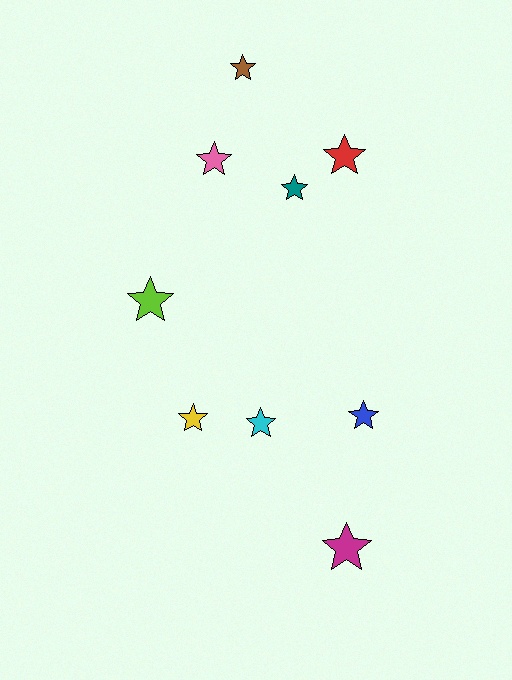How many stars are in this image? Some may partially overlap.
There are 9 stars.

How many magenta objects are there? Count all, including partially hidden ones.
There is 1 magenta object.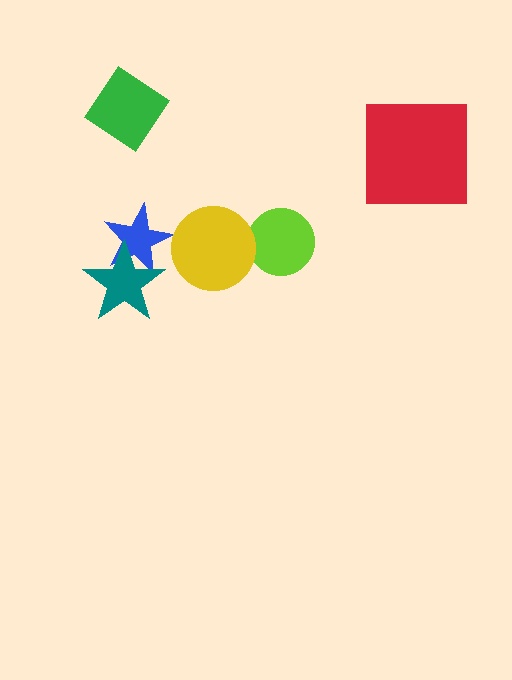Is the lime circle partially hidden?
Yes, it is partially covered by another shape.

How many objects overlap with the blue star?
1 object overlaps with the blue star.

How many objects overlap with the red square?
0 objects overlap with the red square.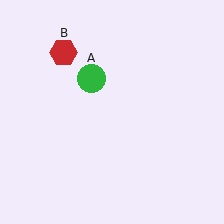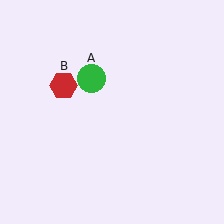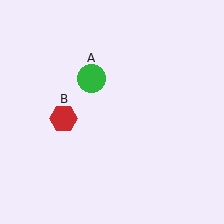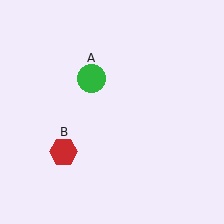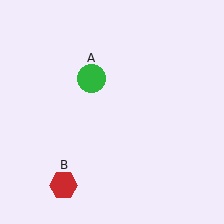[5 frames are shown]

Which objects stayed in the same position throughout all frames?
Green circle (object A) remained stationary.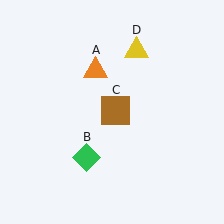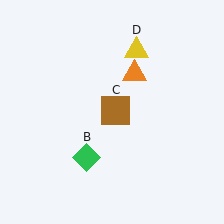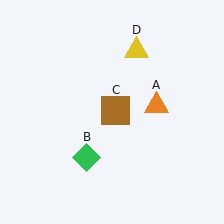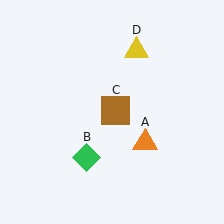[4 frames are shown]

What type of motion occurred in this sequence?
The orange triangle (object A) rotated clockwise around the center of the scene.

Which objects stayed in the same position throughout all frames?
Green diamond (object B) and brown square (object C) and yellow triangle (object D) remained stationary.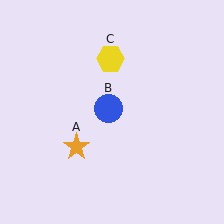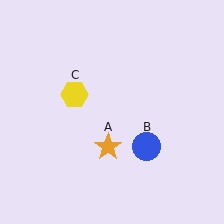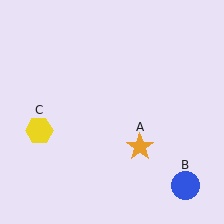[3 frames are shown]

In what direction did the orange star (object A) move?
The orange star (object A) moved right.